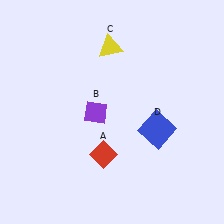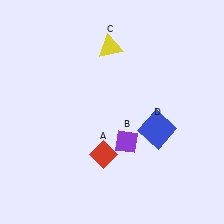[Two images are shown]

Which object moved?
The purple diamond (B) moved right.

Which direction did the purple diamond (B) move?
The purple diamond (B) moved right.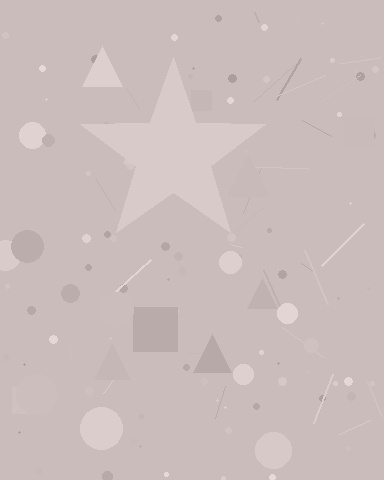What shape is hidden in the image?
A star is hidden in the image.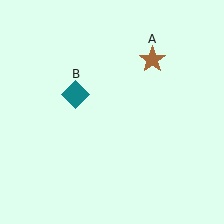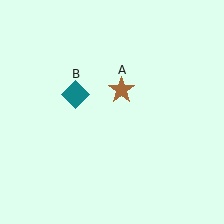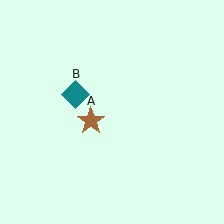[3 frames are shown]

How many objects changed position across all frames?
1 object changed position: brown star (object A).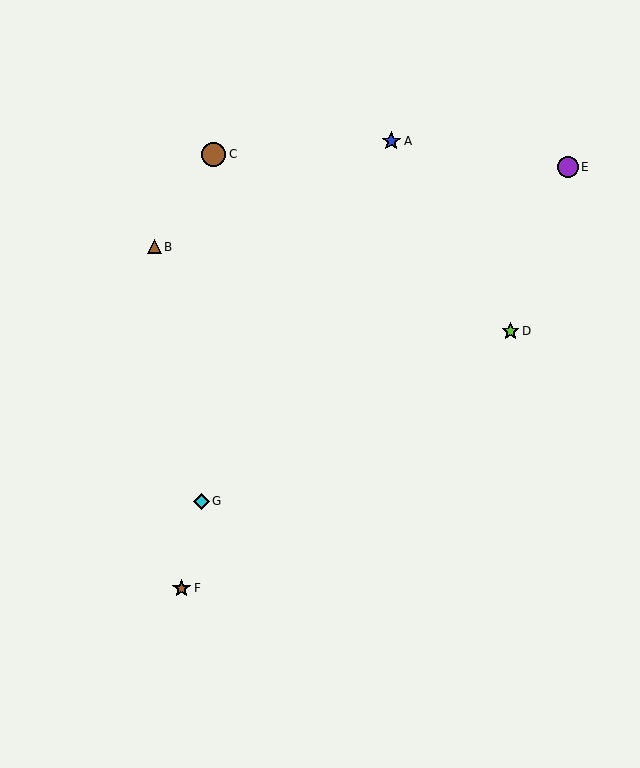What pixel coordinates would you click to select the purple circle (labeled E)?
Click at (568, 167) to select the purple circle E.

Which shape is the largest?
The brown circle (labeled C) is the largest.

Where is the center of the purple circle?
The center of the purple circle is at (568, 167).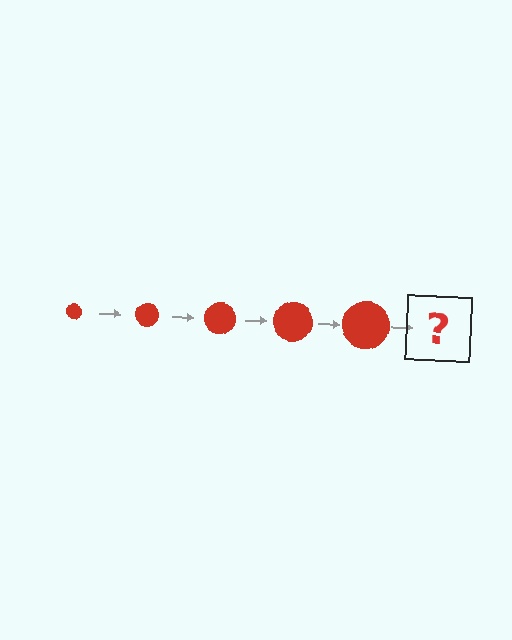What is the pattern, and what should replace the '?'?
The pattern is that the circle gets progressively larger each step. The '?' should be a red circle, larger than the previous one.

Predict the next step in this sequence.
The next step is a red circle, larger than the previous one.